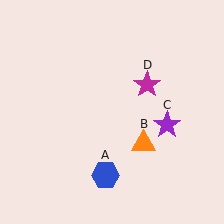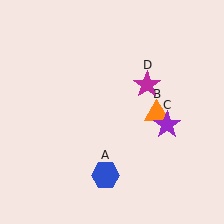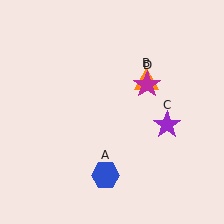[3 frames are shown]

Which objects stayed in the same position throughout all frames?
Blue hexagon (object A) and purple star (object C) and magenta star (object D) remained stationary.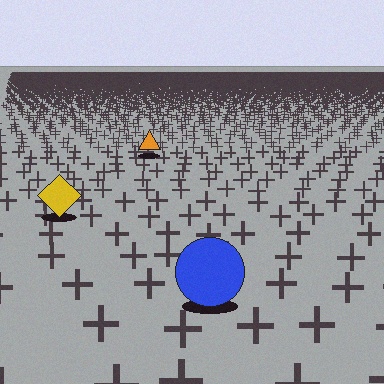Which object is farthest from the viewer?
The orange triangle is farthest from the viewer. It appears smaller and the ground texture around it is denser.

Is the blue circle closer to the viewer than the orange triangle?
Yes. The blue circle is closer — you can tell from the texture gradient: the ground texture is coarser near it.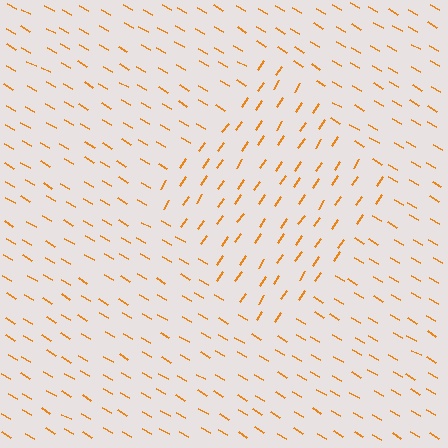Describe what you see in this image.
The image is filled with small orange line segments. A diamond region in the image has lines oriented differently from the surrounding lines, creating a visible texture boundary.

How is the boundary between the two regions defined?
The boundary is defined purely by a change in line orientation (approximately 85 degrees difference). All lines are the same color and thickness.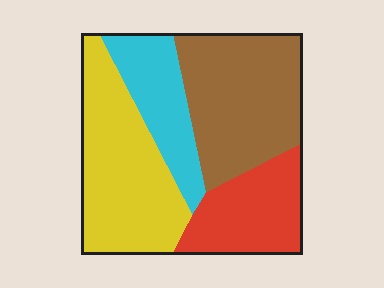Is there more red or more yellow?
Yellow.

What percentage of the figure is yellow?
Yellow covers around 30% of the figure.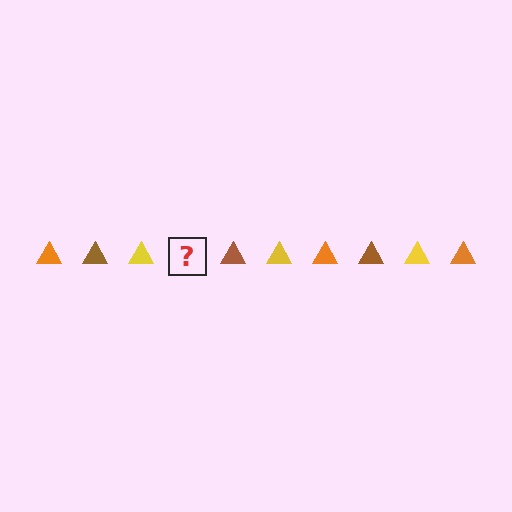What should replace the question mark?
The question mark should be replaced with an orange triangle.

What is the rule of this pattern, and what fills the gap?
The rule is that the pattern cycles through orange, brown, yellow triangles. The gap should be filled with an orange triangle.